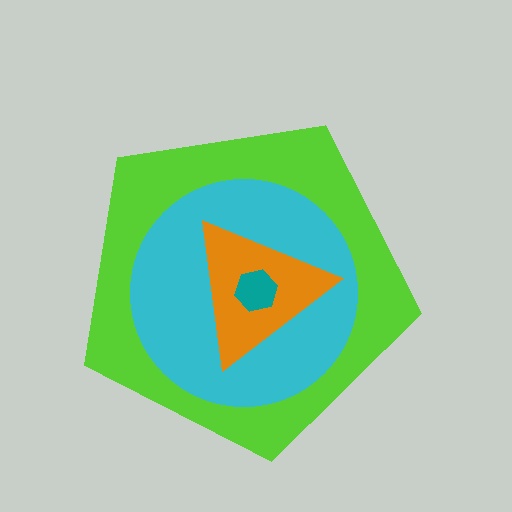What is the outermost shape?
The lime pentagon.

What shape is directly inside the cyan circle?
The orange triangle.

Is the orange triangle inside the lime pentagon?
Yes.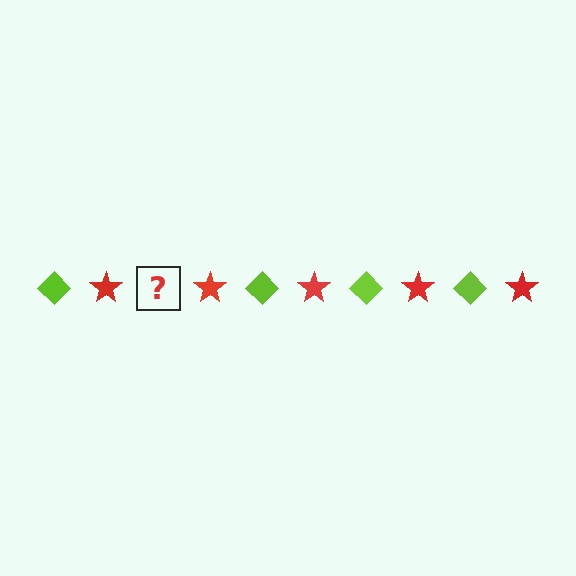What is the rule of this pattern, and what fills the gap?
The rule is that the pattern alternates between lime diamond and red star. The gap should be filled with a lime diamond.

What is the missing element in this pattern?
The missing element is a lime diamond.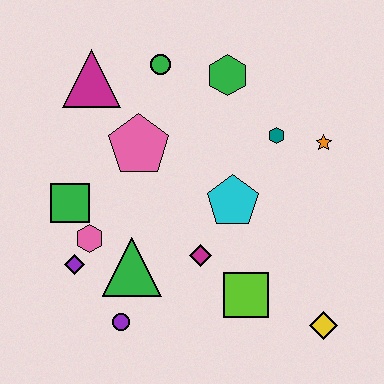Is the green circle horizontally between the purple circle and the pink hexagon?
No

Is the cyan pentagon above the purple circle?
Yes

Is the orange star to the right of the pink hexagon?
Yes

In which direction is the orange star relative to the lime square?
The orange star is above the lime square.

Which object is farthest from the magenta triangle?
The yellow diamond is farthest from the magenta triangle.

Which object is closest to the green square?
The pink hexagon is closest to the green square.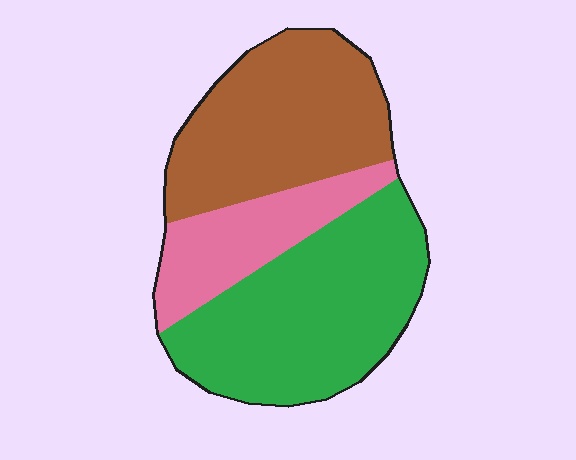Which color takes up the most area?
Green, at roughly 45%.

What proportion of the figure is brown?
Brown covers about 35% of the figure.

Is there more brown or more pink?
Brown.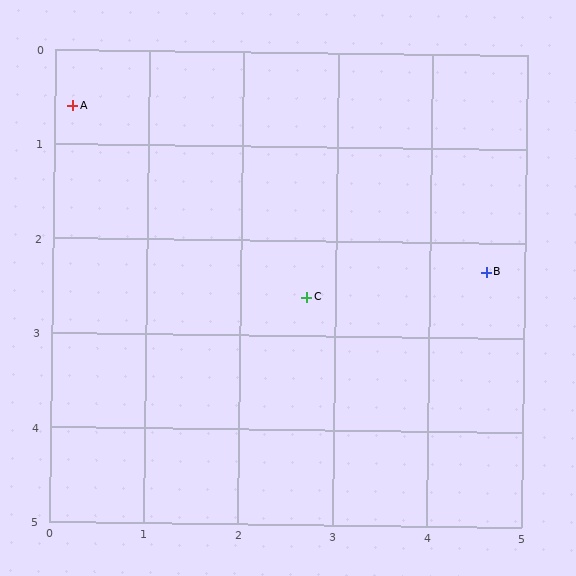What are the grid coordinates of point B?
Point B is at approximately (4.6, 2.3).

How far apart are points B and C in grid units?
Points B and C are about 1.9 grid units apart.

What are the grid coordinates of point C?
Point C is at approximately (2.7, 2.6).